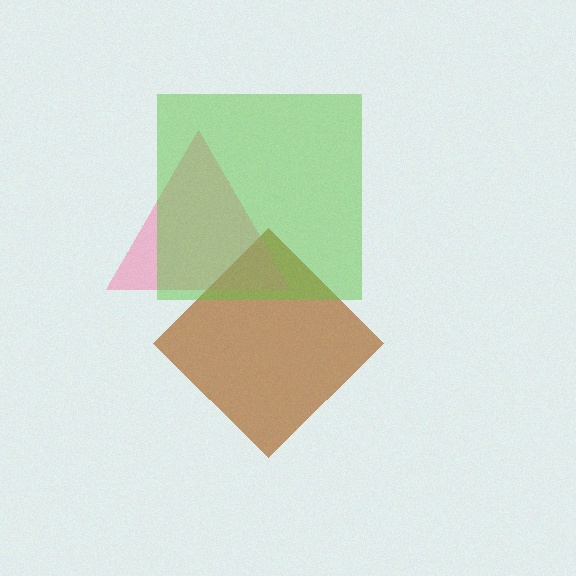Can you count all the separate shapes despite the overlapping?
Yes, there are 3 separate shapes.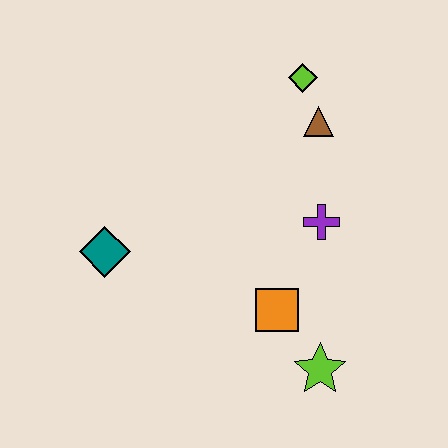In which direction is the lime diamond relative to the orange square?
The lime diamond is above the orange square.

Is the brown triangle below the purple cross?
No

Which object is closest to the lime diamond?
The brown triangle is closest to the lime diamond.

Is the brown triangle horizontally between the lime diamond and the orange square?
No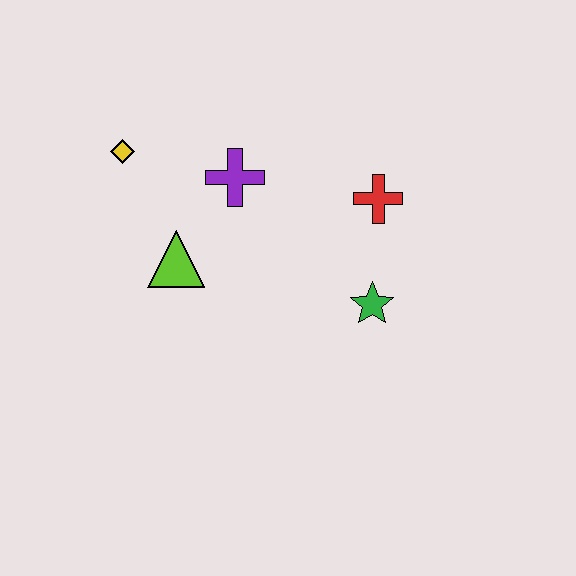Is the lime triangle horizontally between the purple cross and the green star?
No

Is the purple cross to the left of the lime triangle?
No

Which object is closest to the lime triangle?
The purple cross is closest to the lime triangle.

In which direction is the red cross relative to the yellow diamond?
The red cross is to the right of the yellow diamond.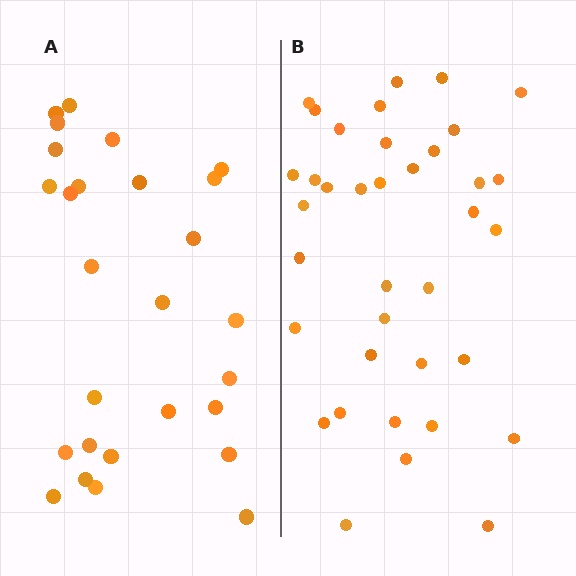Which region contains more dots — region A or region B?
Region B (the right region) has more dots.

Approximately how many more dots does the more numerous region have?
Region B has roughly 10 or so more dots than region A.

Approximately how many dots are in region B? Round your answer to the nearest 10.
About 40 dots. (The exact count is 37, which rounds to 40.)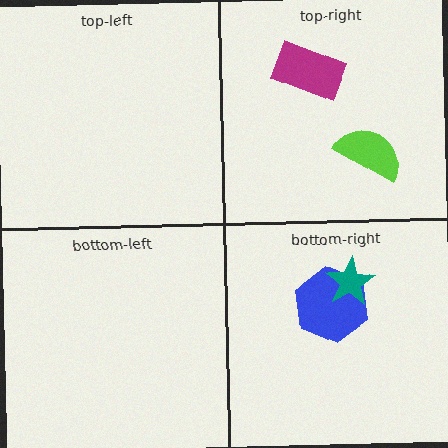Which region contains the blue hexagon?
The bottom-right region.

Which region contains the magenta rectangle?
The top-right region.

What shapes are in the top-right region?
The magenta rectangle, the lime semicircle.